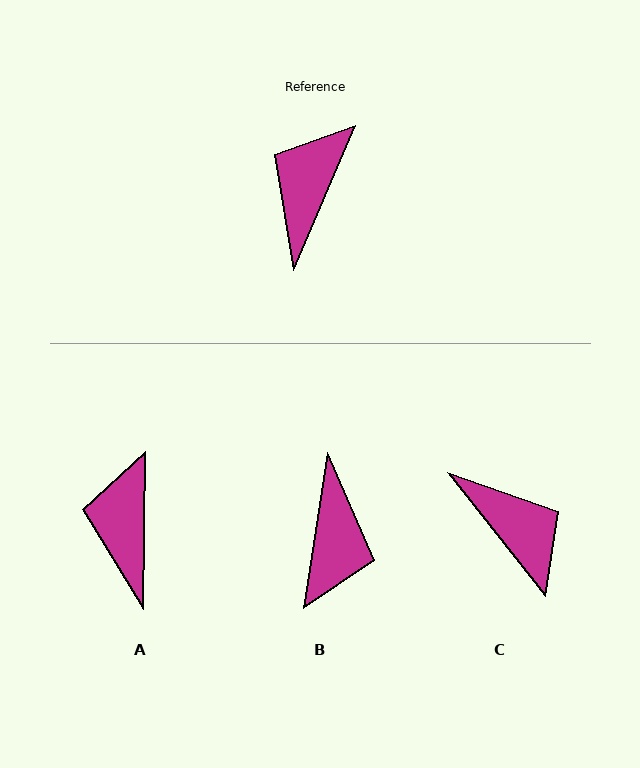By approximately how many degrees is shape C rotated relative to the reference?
Approximately 118 degrees clockwise.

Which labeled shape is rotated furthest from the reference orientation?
B, about 166 degrees away.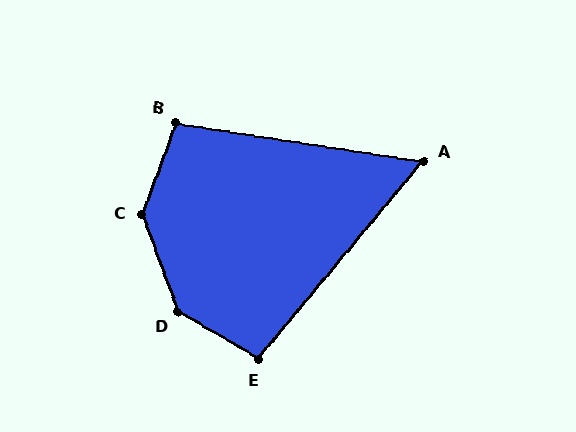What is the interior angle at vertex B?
Approximately 101 degrees (obtuse).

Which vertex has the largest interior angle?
D, at approximately 140 degrees.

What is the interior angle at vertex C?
Approximately 140 degrees (obtuse).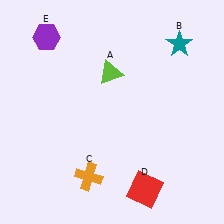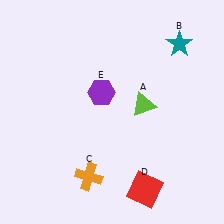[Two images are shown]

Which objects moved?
The objects that moved are: the lime triangle (A), the purple hexagon (E).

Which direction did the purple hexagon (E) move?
The purple hexagon (E) moved down.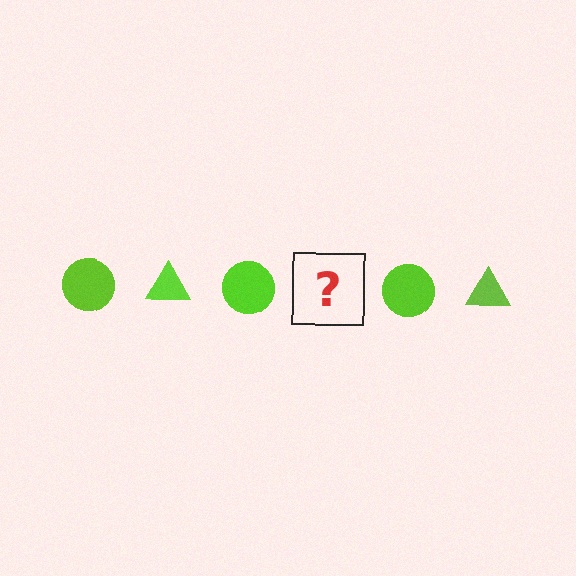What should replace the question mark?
The question mark should be replaced with a lime triangle.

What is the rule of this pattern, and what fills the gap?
The rule is that the pattern cycles through circle, triangle shapes in lime. The gap should be filled with a lime triangle.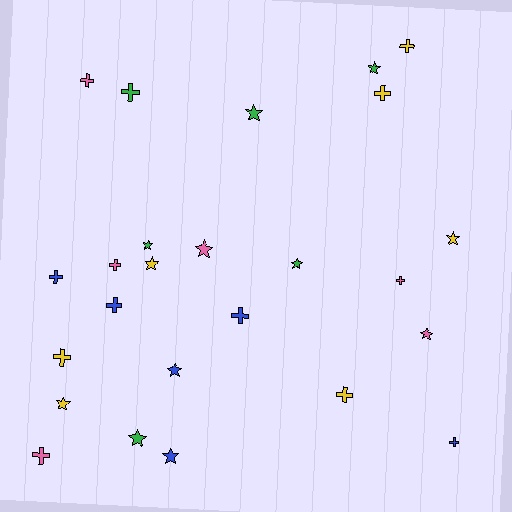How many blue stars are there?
There are 2 blue stars.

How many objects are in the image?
There are 25 objects.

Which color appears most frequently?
Yellow, with 7 objects.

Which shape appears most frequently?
Cross, with 13 objects.